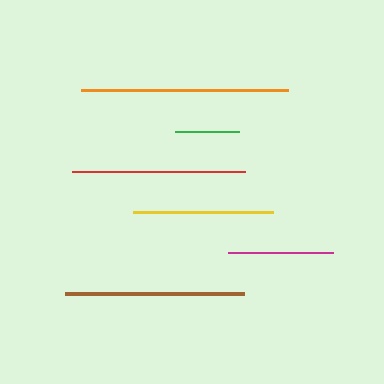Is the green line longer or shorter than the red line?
The red line is longer than the green line.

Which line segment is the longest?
The orange line is the longest at approximately 207 pixels.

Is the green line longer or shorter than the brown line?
The brown line is longer than the green line.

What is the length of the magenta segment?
The magenta segment is approximately 104 pixels long.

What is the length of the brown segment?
The brown segment is approximately 179 pixels long.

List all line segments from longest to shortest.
From longest to shortest: orange, brown, red, yellow, magenta, green.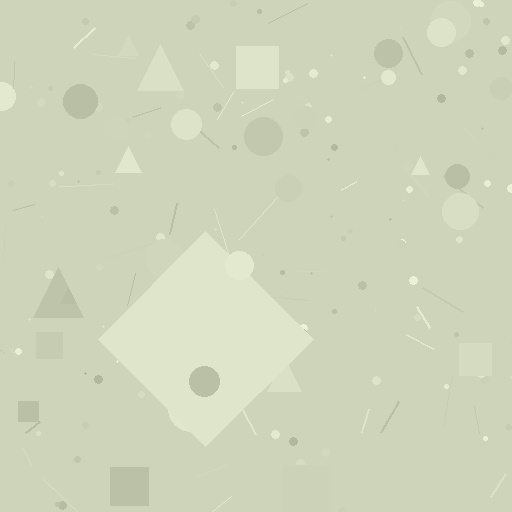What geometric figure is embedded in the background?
A diamond is embedded in the background.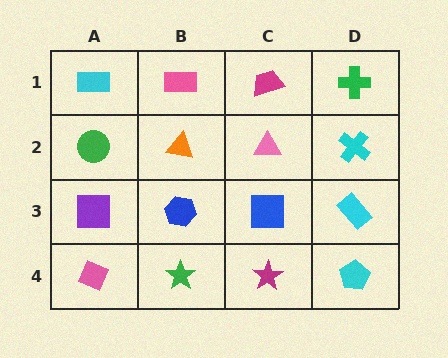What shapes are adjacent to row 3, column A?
A green circle (row 2, column A), a pink diamond (row 4, column A), a blue hexagon (row 3, column B).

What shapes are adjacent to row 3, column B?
An orange triangle (row 2, column B), a green star (row 4, column B), a purple square (row 3, column A), a blue square (row 3, column C).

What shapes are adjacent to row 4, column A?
A purple square (row 3, column A), a green star (row 4, column B).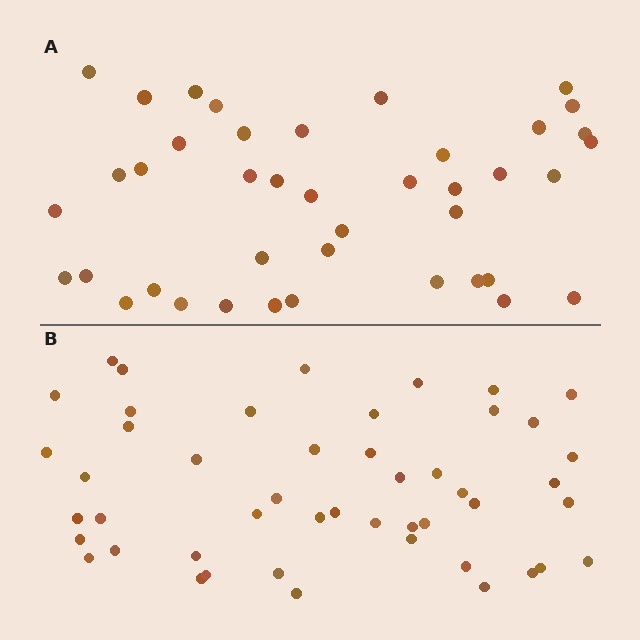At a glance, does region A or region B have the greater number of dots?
Region B (the bottom region) has more dots.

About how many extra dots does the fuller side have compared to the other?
Region B has roughly 8 or so more dots than region A.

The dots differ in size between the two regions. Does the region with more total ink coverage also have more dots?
No. Region A has more total ink coverage because its dots are larger, but region B actually contains more individual dots. Total area can be misleading — the number of items is what matters here.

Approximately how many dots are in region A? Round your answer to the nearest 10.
About 40 dots. (The exact count is 41, which rounds to 40.)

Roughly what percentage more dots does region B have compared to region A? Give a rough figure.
About 15% more.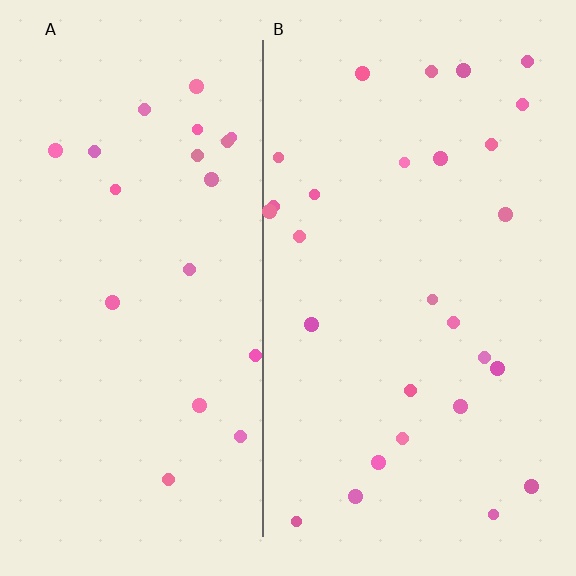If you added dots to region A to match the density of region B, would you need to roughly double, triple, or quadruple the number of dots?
Approximately double.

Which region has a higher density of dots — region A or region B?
B (the right).